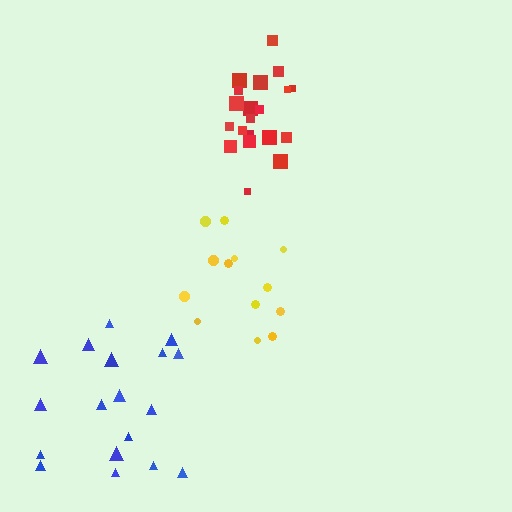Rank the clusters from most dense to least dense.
red, yellow, blue.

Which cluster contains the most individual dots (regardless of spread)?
Red (20).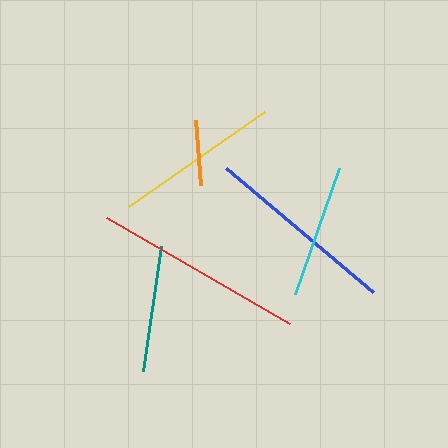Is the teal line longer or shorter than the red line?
The red line is longer than the teal line.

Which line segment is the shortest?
The orange line is the shortest at approximately 65 pixels.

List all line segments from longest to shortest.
From longest to shortest: red, blue, yellow, cyan, teal, orange.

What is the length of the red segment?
The red segment is approximately 211 pixels long.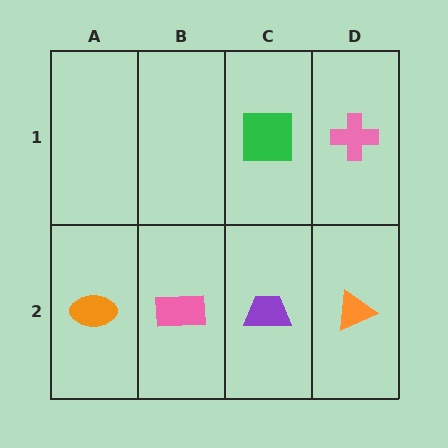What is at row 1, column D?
A pink cross.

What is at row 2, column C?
A purple trapezoid.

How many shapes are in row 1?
2 shapes.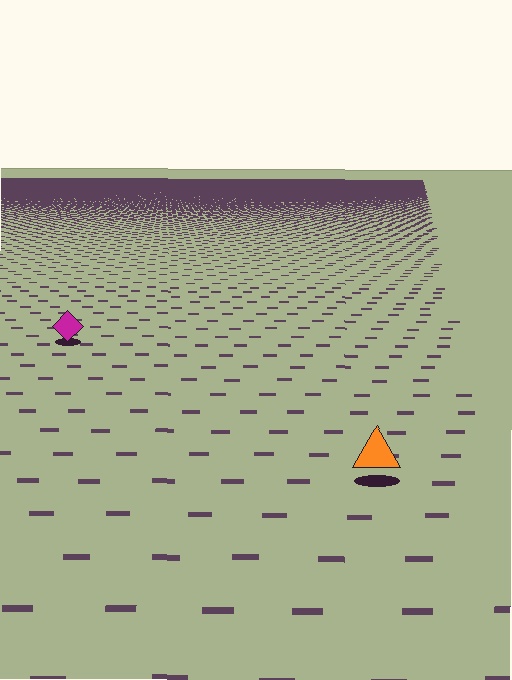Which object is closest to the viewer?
The orange triangle is closest. The texture marks near it are larger and more spread out.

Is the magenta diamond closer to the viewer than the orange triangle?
No. The orange triangle is closer — you can tell from the texture gradient: the ground texture is coarser near it.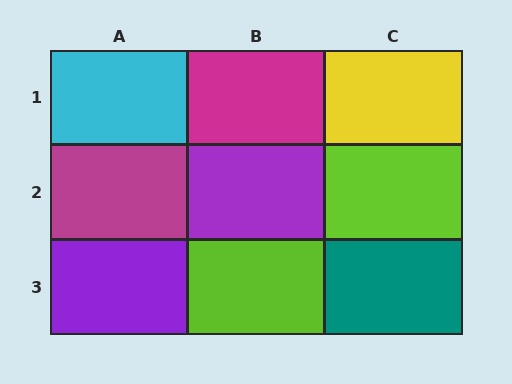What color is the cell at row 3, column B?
Lime.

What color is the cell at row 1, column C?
Yellow.